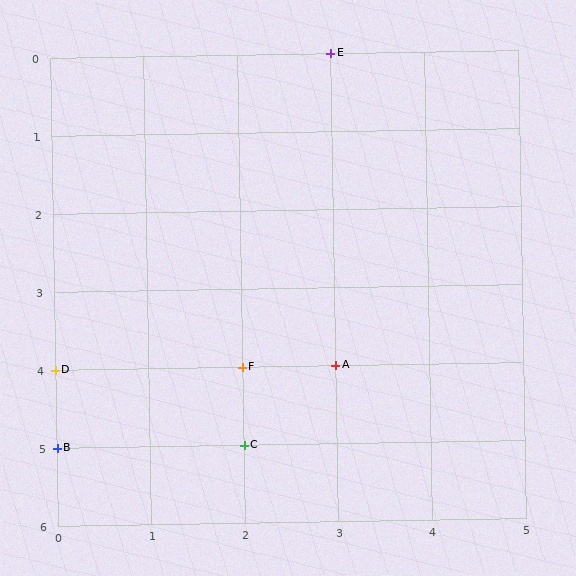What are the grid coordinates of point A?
Point A is at grid coordinates (3, 4).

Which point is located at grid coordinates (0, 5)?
Point B is at (0, 5).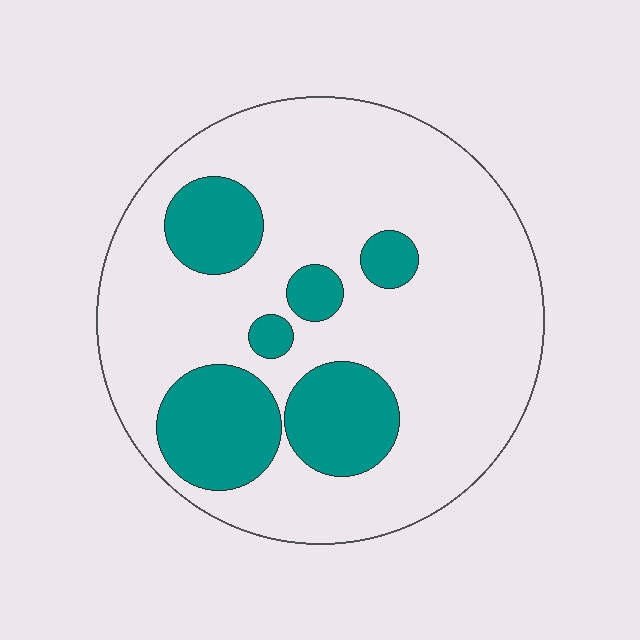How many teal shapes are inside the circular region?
6.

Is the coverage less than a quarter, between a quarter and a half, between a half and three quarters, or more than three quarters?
Less than a quarter.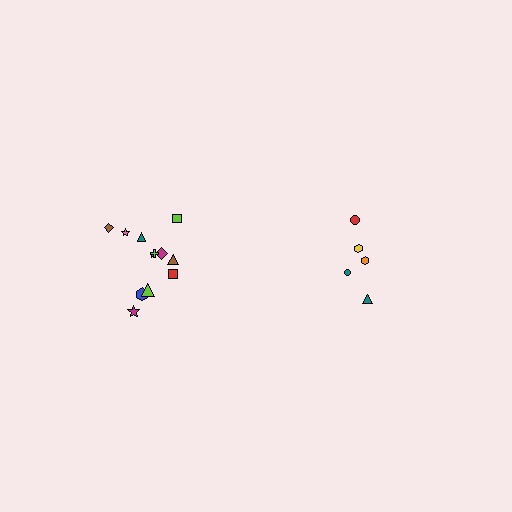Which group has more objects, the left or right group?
The left group.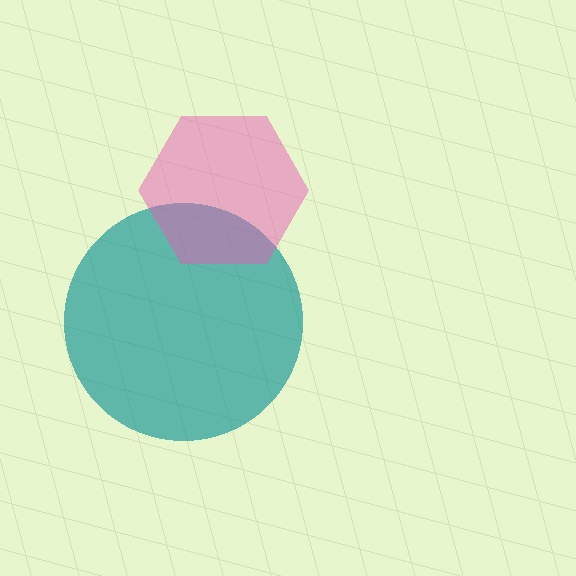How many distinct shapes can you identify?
There are 2 distinct shapes: a teal circle, a pink hexagon.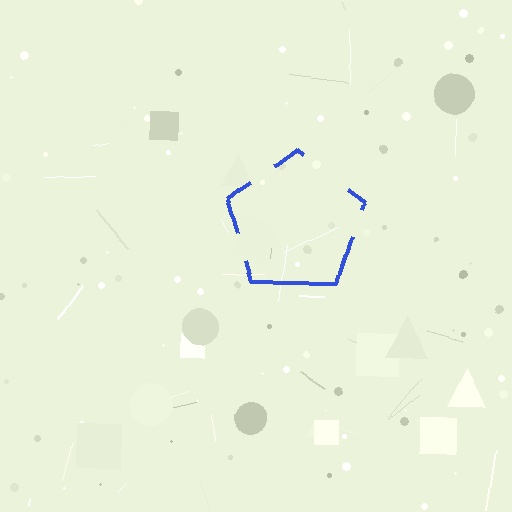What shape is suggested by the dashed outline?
The dashed outline suggests a pentagon.